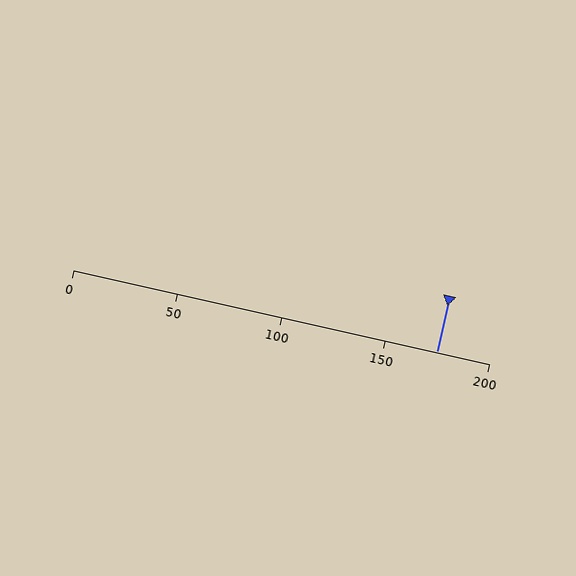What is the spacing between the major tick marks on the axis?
The major ticks are spaced 50 apart.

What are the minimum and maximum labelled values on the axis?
The axis runs from 0 to 200.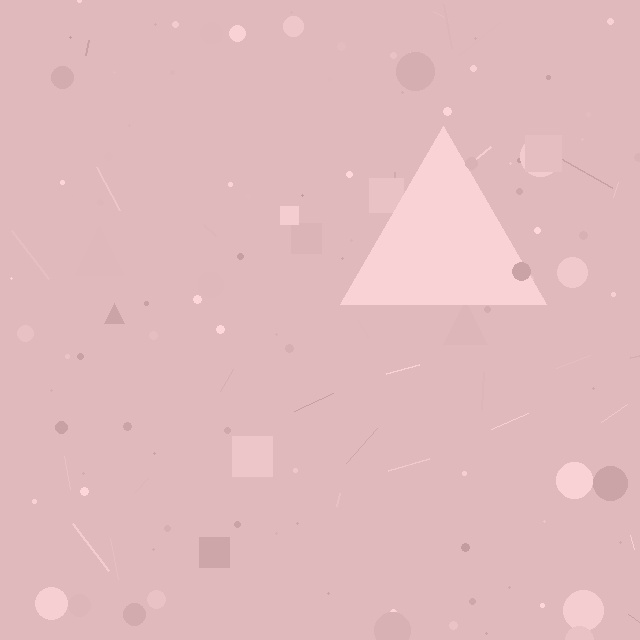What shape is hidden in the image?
A triangle is hidden in the image.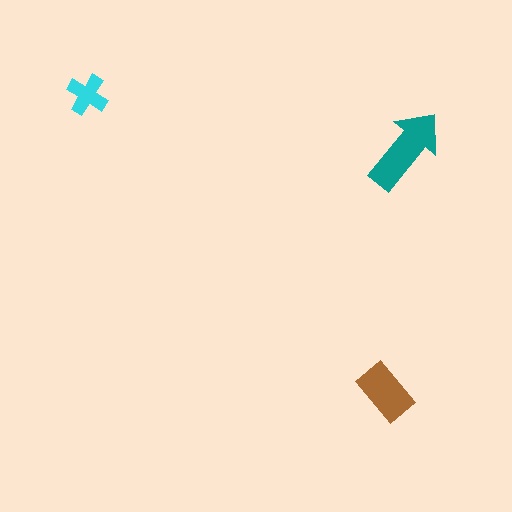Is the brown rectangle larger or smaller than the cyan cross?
Larger.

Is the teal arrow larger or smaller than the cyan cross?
Larger.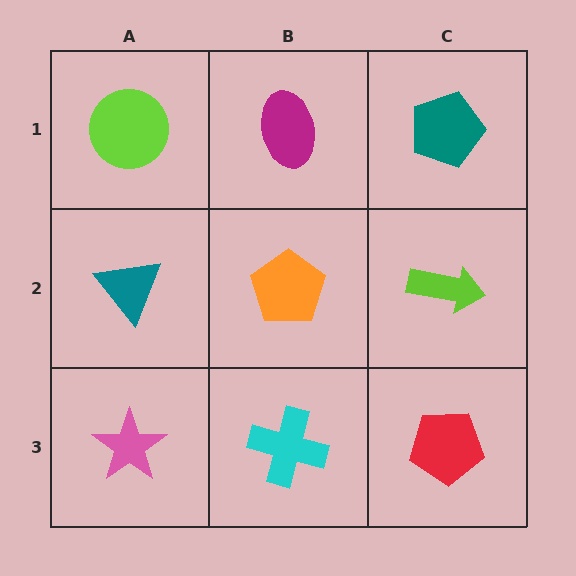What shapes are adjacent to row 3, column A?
A teal triangle (row 2, column A), a cyan cross (row 3, column B).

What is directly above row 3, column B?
An orange pentagon.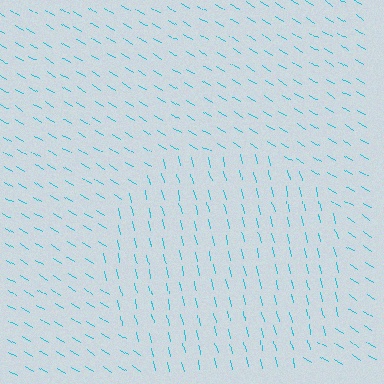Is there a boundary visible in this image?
Yes, there is a texture boundary formed by a change in line orientation.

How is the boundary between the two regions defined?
The boundary is defined purely by a change in line orientation (approximately 45 degrees difference). All lines are the same color and thickness.